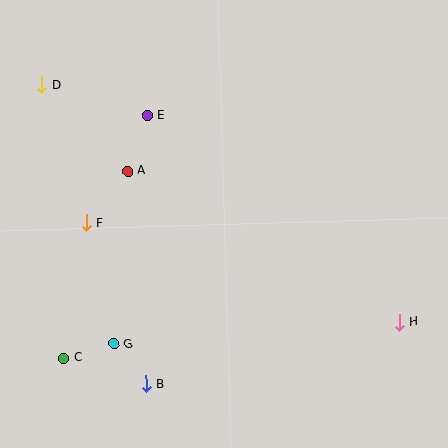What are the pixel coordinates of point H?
Point H is at (399, 322).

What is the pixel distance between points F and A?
The distance between F and A is 66 pixels.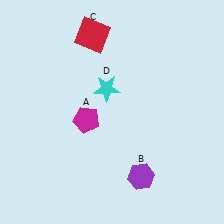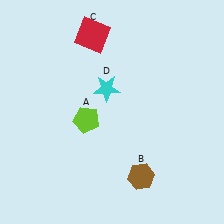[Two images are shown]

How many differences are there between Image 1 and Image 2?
There are 2 differences between the two images.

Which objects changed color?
A changed from magenta to lime. B changed from purple to brown.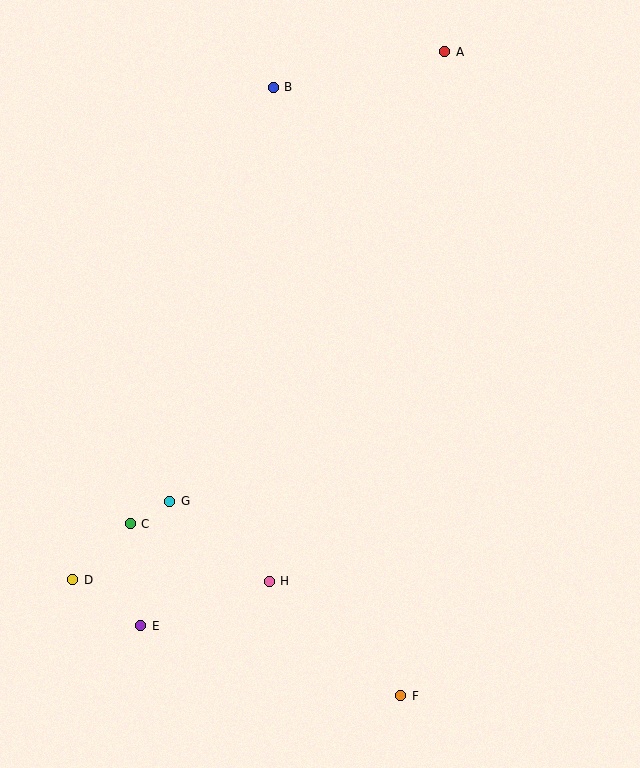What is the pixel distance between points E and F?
The distance between E and F is 269 pixels.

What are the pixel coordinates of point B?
Point B is at (273, 87).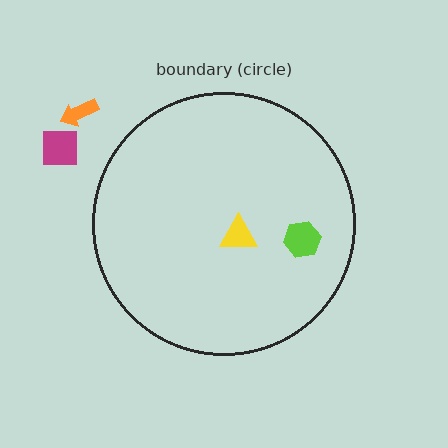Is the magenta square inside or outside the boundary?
Outside.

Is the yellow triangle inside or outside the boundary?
Inside.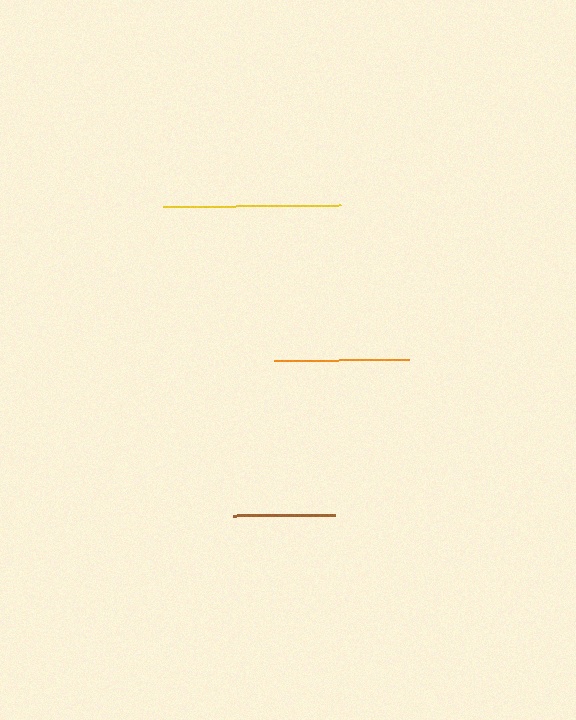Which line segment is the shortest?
The brown line is the shortest at approximately 102 pixels.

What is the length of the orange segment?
The orange segment is approximately 135 pixels long.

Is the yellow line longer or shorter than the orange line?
The yellow line is longer than the orange line.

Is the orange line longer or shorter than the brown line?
The orange line is longer than the brown line.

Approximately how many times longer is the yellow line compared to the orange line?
The yellow line is approximately 1.3 times the length of the orange line.